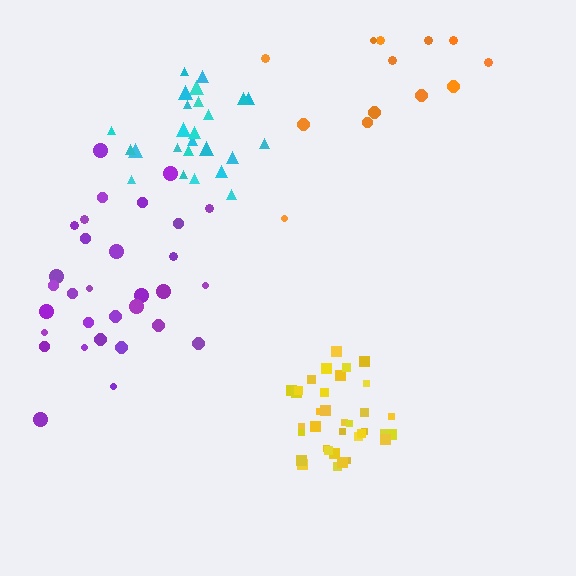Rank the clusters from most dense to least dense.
yellow, cyan, purple, orange.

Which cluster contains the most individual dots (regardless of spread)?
Yellow (35).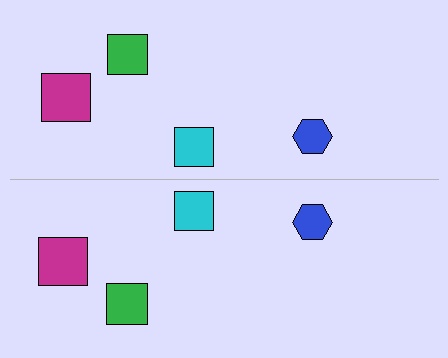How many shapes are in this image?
There are 8 shapes in this image.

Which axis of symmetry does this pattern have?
The pattern has a horizontal axis of symmetry running through the center of the image.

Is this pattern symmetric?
Yes, this pattern has bilateral (reflection) symmetry.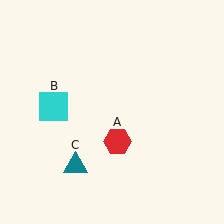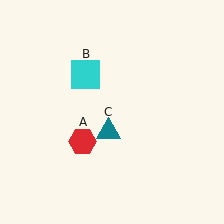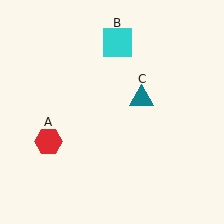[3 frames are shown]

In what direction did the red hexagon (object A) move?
The red hexagon (object A) moved left.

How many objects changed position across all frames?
3 objects changed position: red hexagon (object A), cyan square (object B), teal triangle (object C).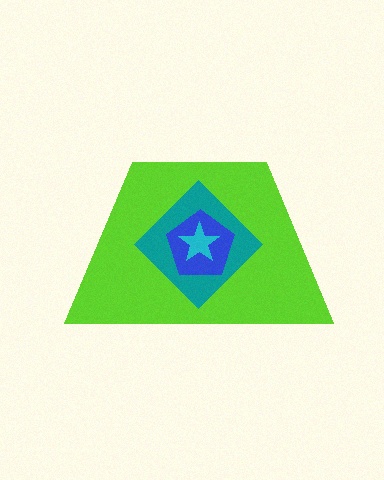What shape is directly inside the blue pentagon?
The cyan star.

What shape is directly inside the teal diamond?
The blue pentagon.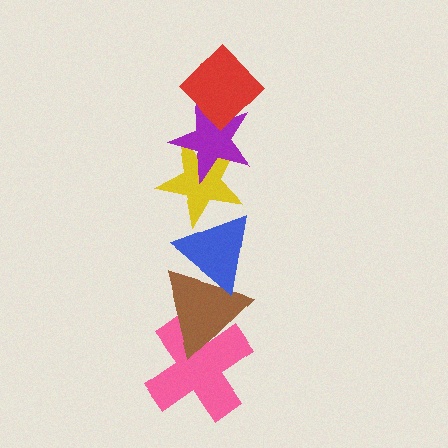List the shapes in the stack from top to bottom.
From top to bottom: the red diamond, the purple star, the yellow star, the blue triangle, the brown triangle, the pink cross.